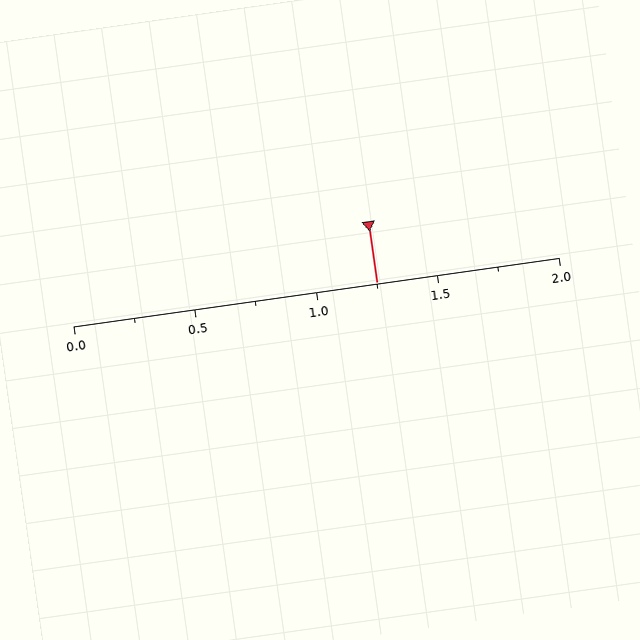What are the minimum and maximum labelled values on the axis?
The axis runs from 0.0 to 2.0.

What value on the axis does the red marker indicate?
The marker indicates approximately 1.25.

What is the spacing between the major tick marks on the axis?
The major ticks are spaced 0.5 apart.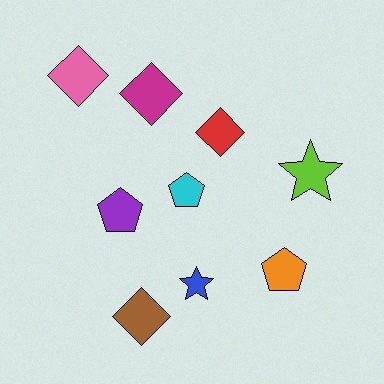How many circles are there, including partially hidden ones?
There are no circles.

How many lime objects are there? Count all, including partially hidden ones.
There is 1 lime object.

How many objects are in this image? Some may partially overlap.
There are 9 objects.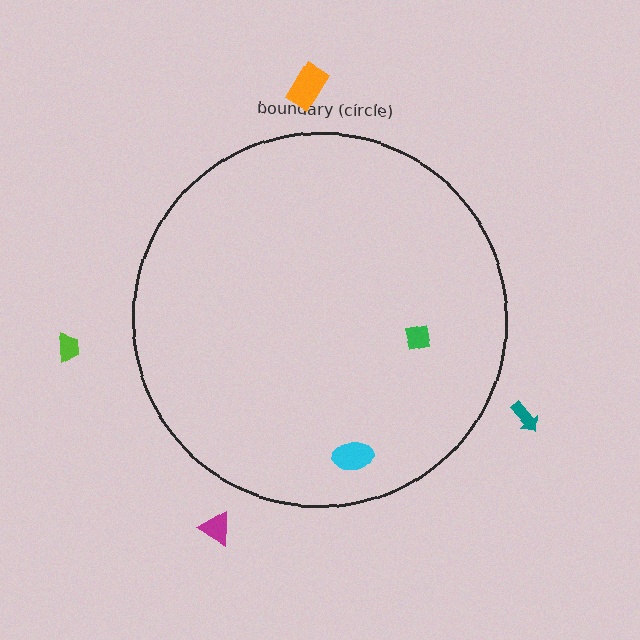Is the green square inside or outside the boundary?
Inside.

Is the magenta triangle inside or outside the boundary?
Outside.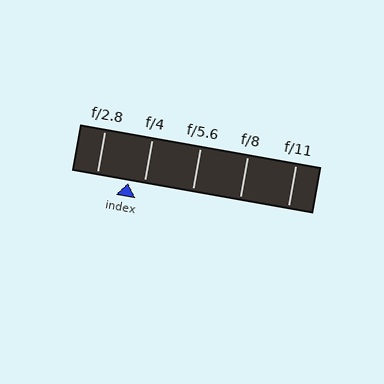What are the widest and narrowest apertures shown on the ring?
The widest aperture shown is f/2.8 and the narrowest is f/11.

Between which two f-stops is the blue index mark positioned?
The index mark is between f/2.8 and f/4.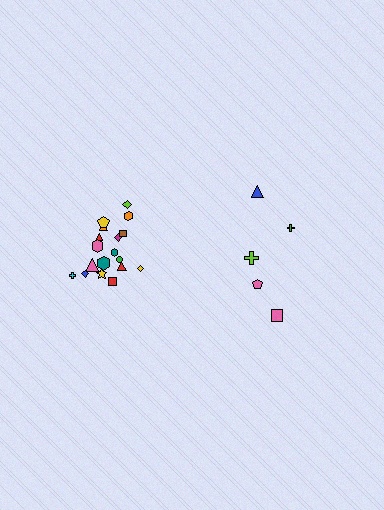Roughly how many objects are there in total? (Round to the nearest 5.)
Roughly 25 objects in total.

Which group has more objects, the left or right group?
The left group.